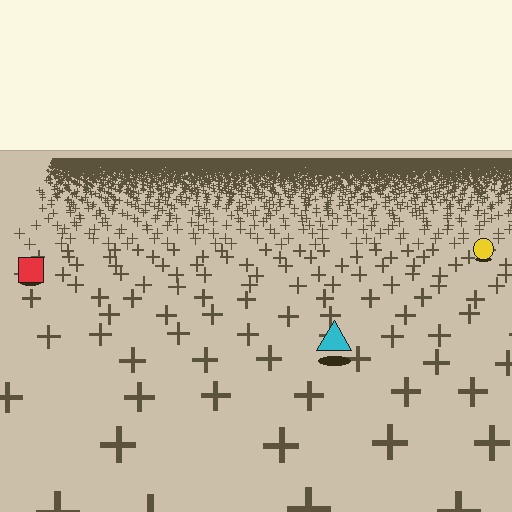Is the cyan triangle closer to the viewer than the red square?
Yes. The cyan triangle is closer — you can tell from the texture gradient: the ground texture is coarser near it.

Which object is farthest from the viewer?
The yellow circle is farthest from the viewer. It appears smaller and the ground texture around it is denser.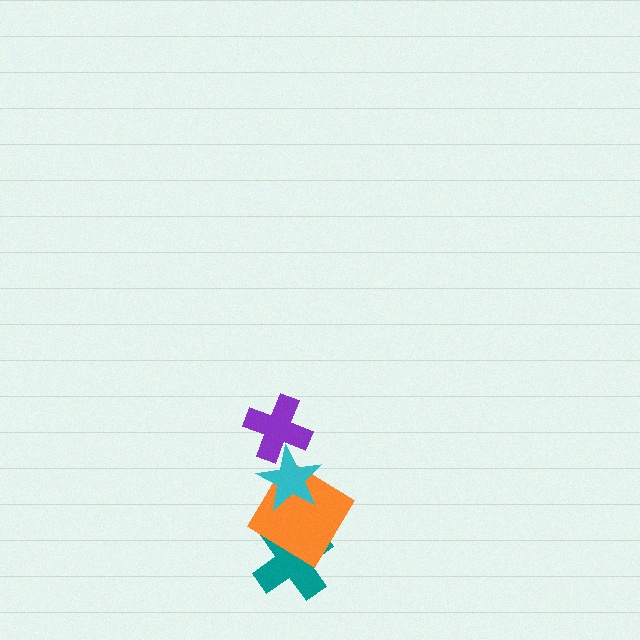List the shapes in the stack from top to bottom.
From top to bottom: the purple cross, the cyan star, the orange diamond, the teal cross.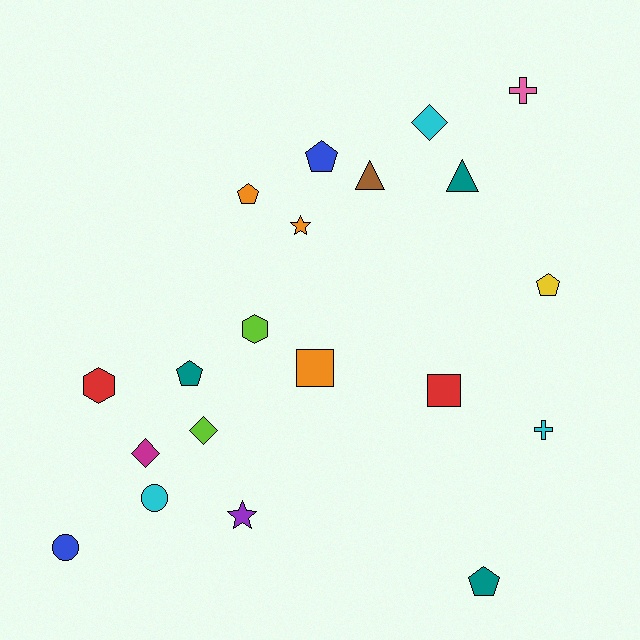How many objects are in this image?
There are 20 objects.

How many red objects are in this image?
There are 2 red objects.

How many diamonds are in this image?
There are 3 diamonds.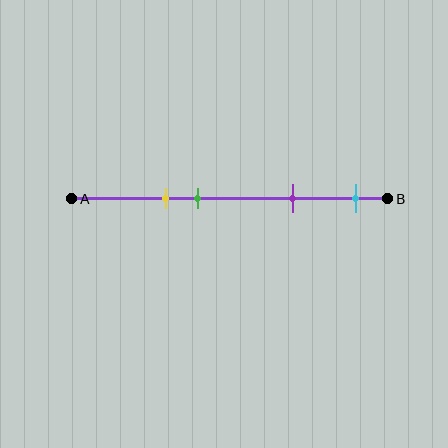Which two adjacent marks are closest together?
The yellow and green marks are the closest adjacent pair.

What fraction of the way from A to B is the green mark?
The green mark is approximately 40% (0.4) of the way from A to B.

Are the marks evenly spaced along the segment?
No, the marks are not evenly spaced.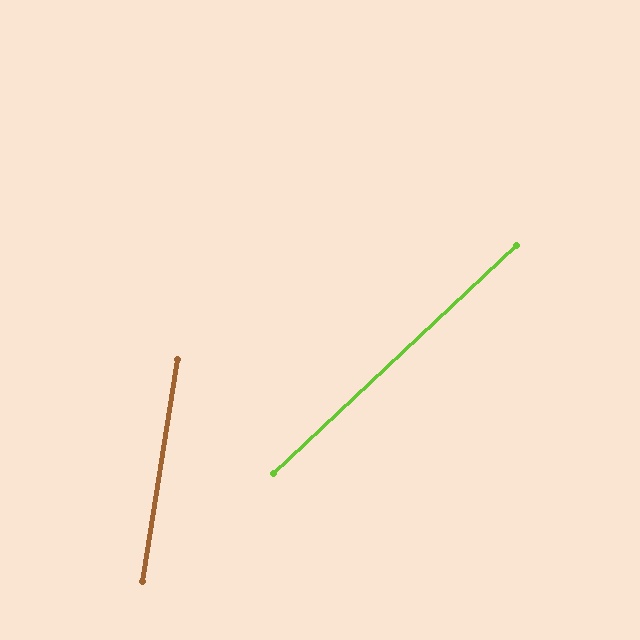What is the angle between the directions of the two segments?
Approximately 38 degrees.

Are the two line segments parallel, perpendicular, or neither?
Neither parallel nor perpendicular — they differ by about 38°.